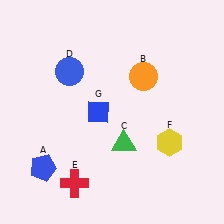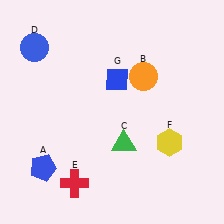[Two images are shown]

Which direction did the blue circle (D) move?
The blue circle (D) moved left.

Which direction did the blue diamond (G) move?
The blue diamond (G) moved up.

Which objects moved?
The objects that moved are: the blue circle (D), the blue diamond (G).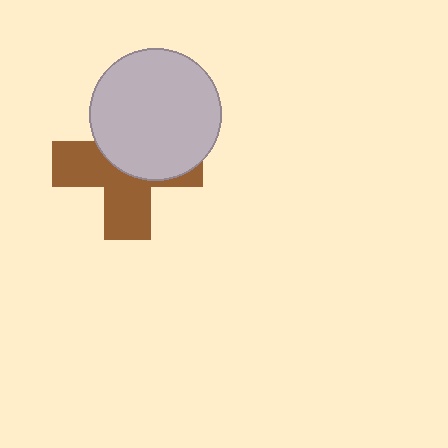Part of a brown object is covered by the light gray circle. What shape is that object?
It is a cross.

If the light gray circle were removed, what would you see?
You would see the complete brown cross.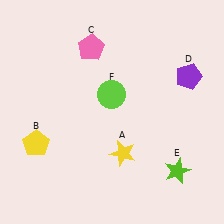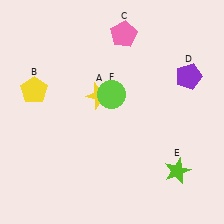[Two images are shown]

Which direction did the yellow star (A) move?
The yellow star (A) moved up.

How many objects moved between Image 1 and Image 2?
3 objects moved between the two images.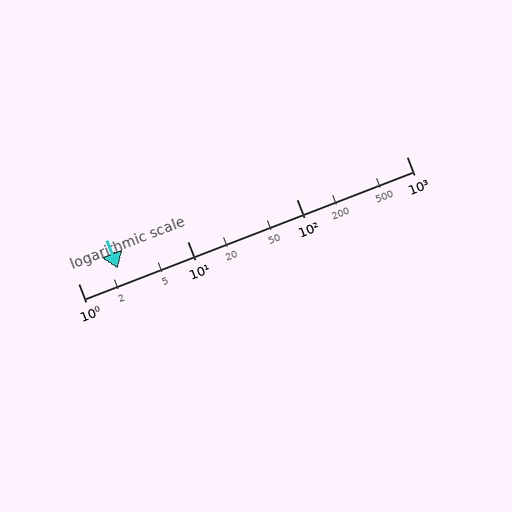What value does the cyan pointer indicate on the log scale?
The pointer indicates approximately 2.3.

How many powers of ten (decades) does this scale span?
The scale spans 3 decades, from 1 to 1000.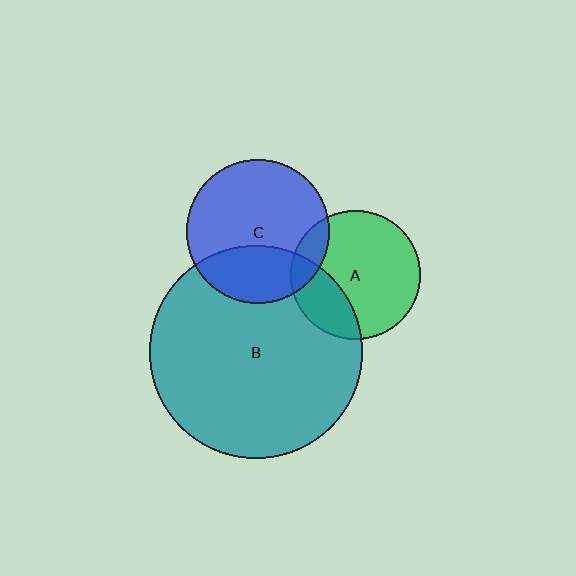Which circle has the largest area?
Circle B (teal).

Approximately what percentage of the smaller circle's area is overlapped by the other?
Approximately 15%.